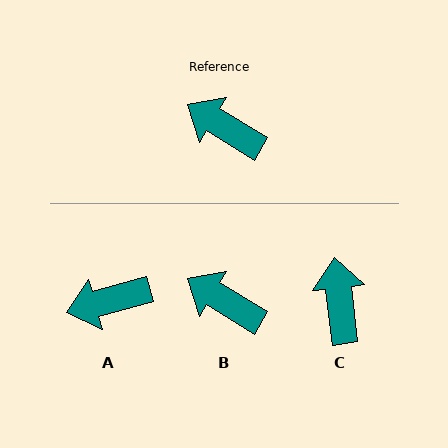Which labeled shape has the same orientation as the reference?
B.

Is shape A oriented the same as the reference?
No, it is off by about 47 degrees.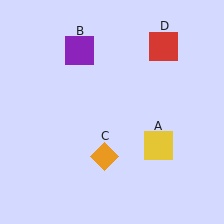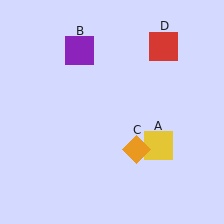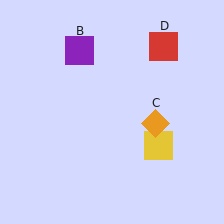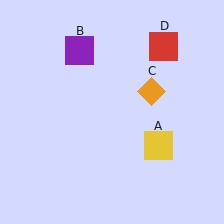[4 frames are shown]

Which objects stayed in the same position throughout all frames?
Yellow square (object A) and purple square (object B) and red square (object D) remained stationary.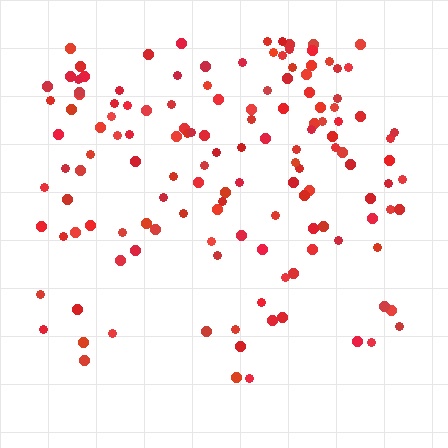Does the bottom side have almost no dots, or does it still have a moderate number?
Still a moderate number, just noticeably fewer than the top.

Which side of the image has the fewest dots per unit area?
The bottom.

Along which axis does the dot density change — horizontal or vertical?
Vertical.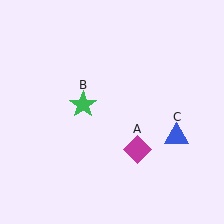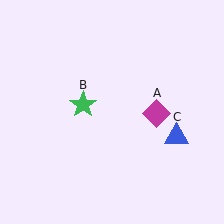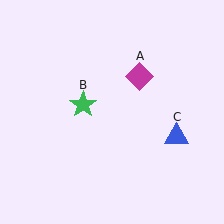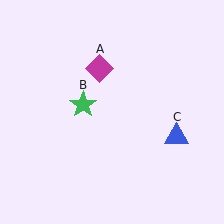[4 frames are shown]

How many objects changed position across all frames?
1 object changed position: magenta diamond (object A).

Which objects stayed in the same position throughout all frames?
Green star (object B) and blue triangle (object C) remained stationary.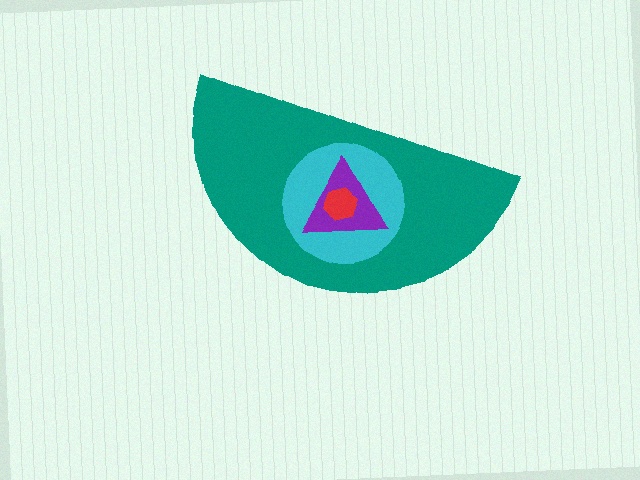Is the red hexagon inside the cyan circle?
Yes.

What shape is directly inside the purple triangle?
The red hexagon.